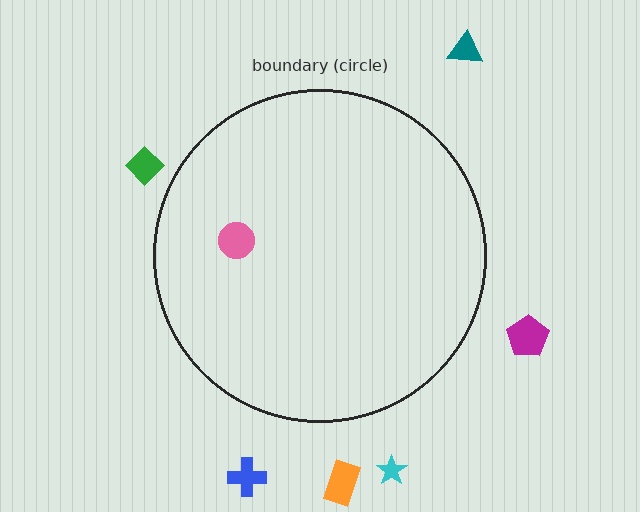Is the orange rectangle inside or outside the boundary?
Outside.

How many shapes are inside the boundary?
1 inside, 6 outside.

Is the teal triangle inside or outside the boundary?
Outside.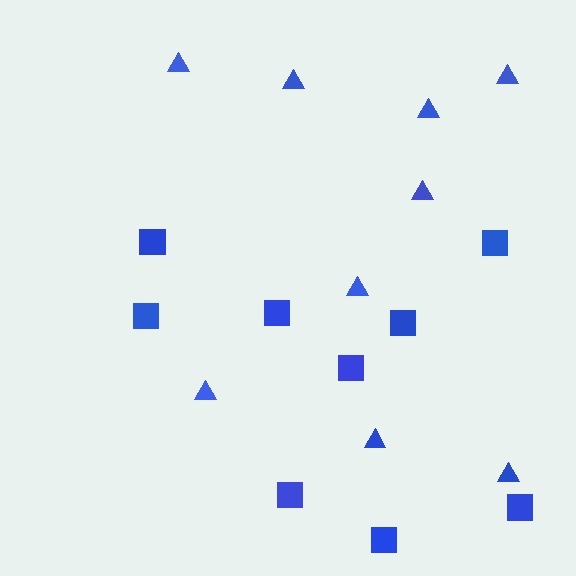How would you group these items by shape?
There are 2 groups: one group of squares (9) and one group of triangles (9).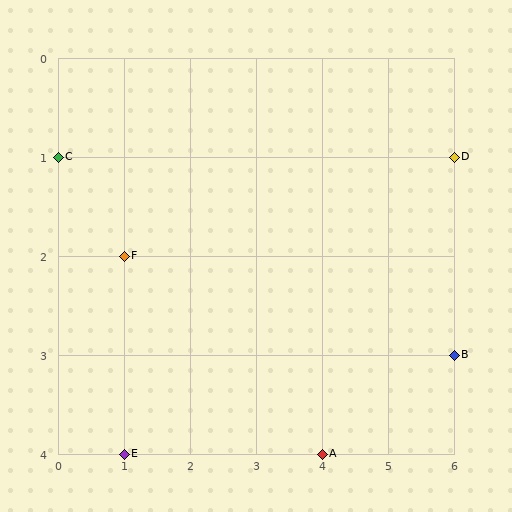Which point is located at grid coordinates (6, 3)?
Point B is at (6, 3).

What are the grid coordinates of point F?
Point F is at grid coordinates (1, 2).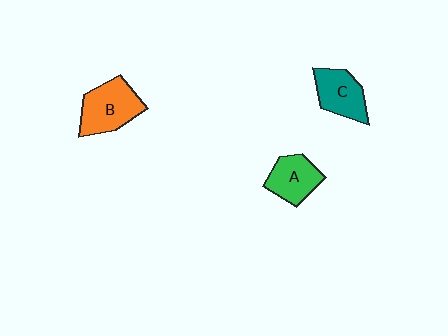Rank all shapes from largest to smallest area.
From largest to smallest: B (orange), C (teal), A (green).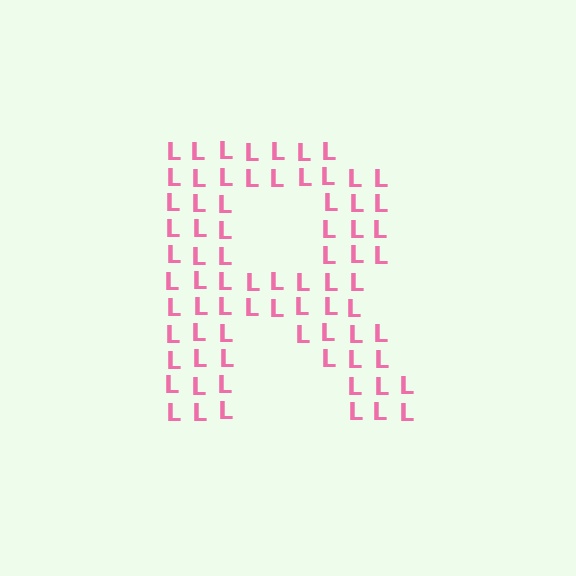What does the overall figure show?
The overall figure shows the letter R.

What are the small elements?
The small elements are letter L's.